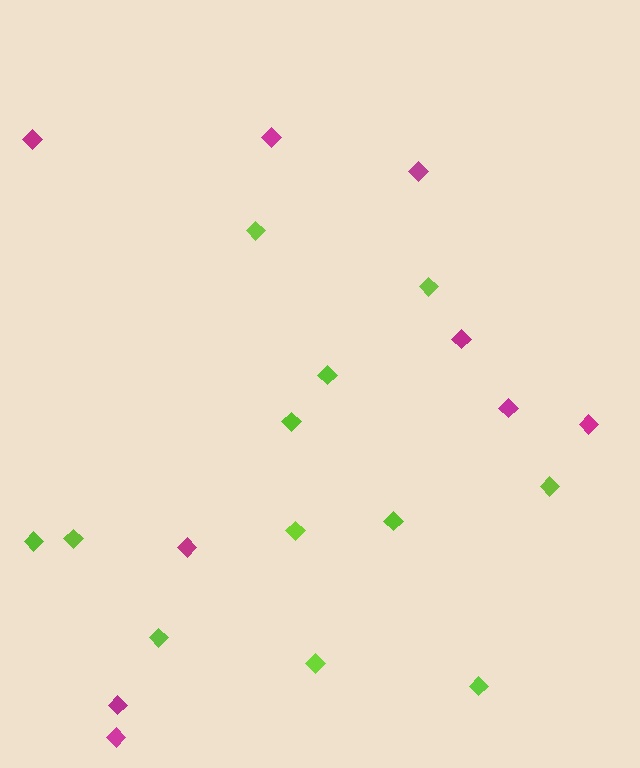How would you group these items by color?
There are 2 groups: one group of magenta diamonds (9) and one group of lime diamonds (12).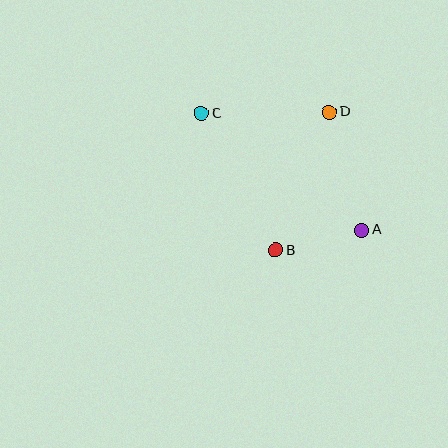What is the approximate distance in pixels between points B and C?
The distance between B and C is approximately 156 pixels.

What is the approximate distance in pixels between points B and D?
The distance between B and D is approximately 148 pixels.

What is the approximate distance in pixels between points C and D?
The distance between C and D is approximately 128 pixels.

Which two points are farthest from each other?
Points A and C are farthest from each other.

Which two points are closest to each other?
Points A and B are closest to each other.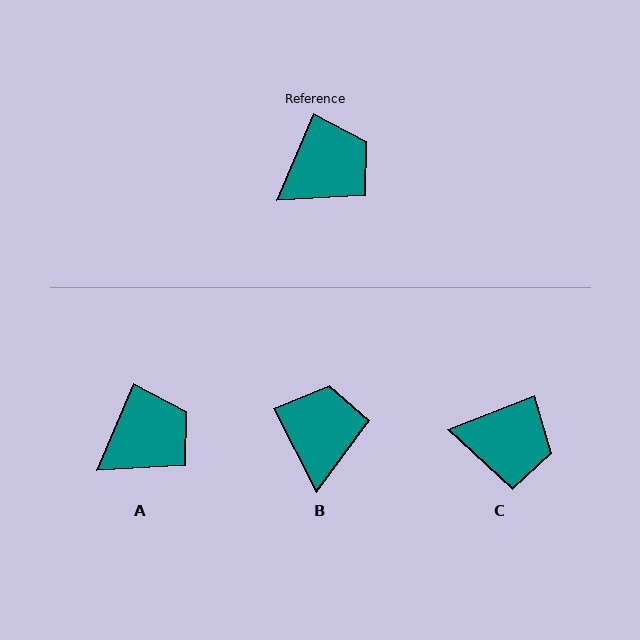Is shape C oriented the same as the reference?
No, it is off by about 45 degrees.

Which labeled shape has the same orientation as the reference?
A.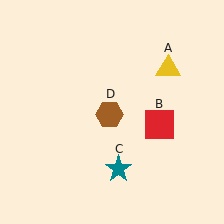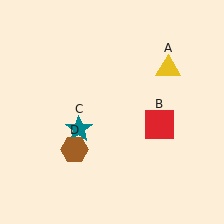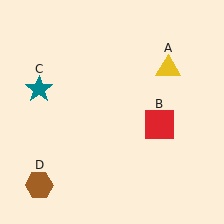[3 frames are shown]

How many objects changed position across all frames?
2 objects changed position: teal star (object C), brown hexagon (object D).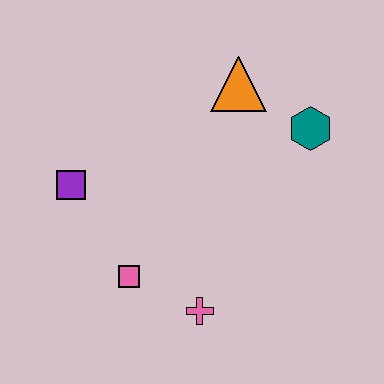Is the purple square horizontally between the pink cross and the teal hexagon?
No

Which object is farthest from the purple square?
The teal hexagon is farthest from the purple square.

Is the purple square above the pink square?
Yes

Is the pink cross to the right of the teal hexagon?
No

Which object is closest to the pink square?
The pink cross is closest to the pink square.